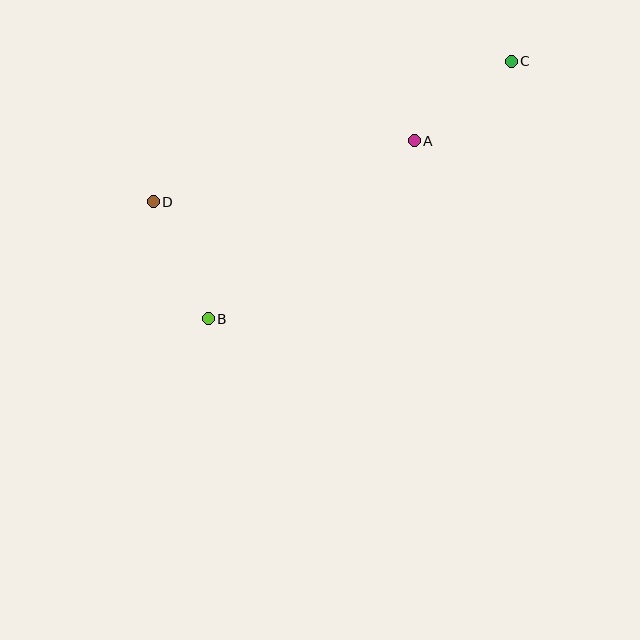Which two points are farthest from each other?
Points B and C are farthest from each other.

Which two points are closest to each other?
Points A and C are closest to each other.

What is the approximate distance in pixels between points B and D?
The distance between B and D is approximately 129 pixels.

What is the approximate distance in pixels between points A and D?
The distance between A and D is approximately 268 pixels.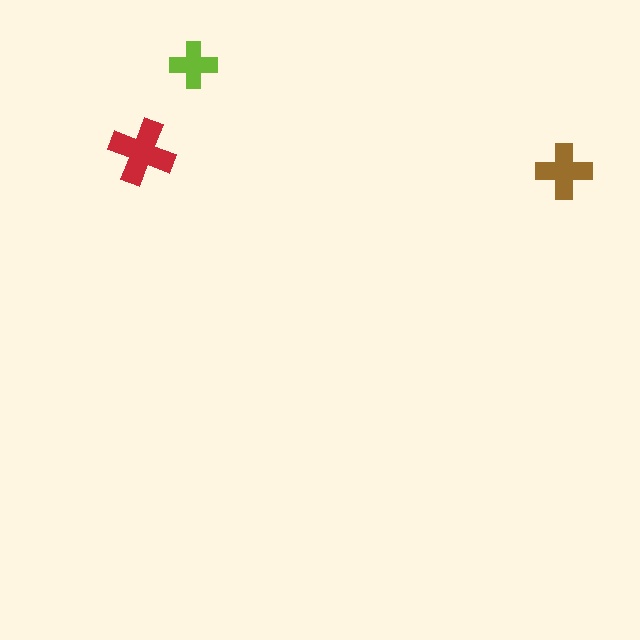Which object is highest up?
The lime cross is topmost.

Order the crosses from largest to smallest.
the red one, the brown one, the lime one.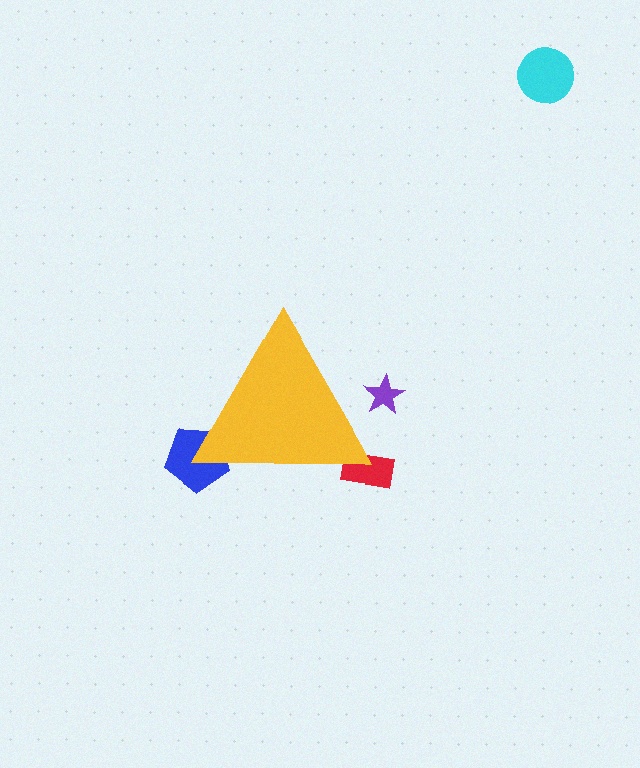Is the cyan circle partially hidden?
No, the cyan circle is fully visible.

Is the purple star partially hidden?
Yes, the purple star is partially hidden behind the yellow triangle.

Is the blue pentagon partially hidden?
Yes, the blue pentagon is partially hidden behind the yellow triangle.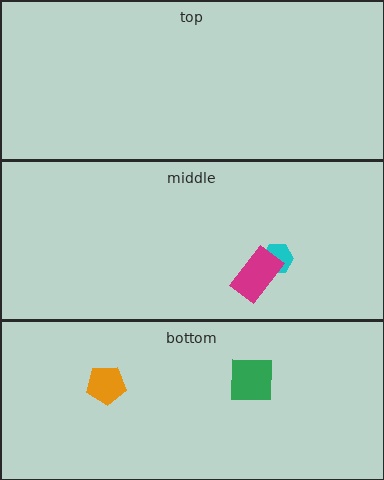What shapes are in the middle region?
The cyan hexagon, the magenta rectangle.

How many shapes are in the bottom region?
2.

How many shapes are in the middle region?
2.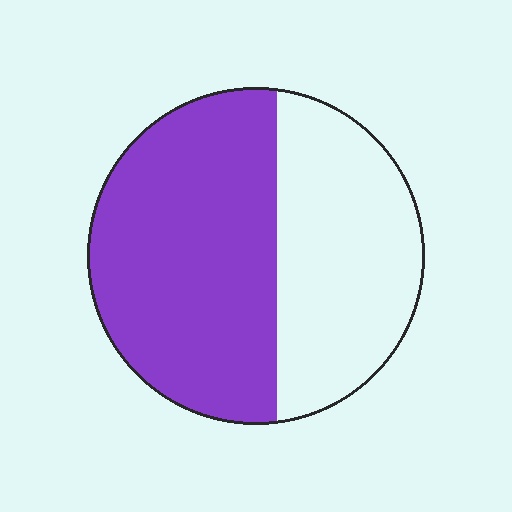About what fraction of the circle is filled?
About three fifths (3/5).